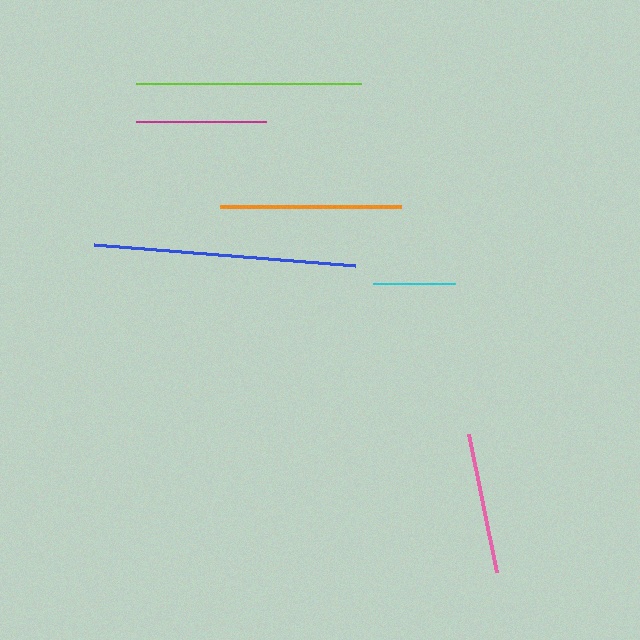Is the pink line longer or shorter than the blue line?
The blue line is longer than the pink line.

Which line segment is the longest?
The blue line is the longest at approximately 262 pixels.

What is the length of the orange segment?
The orange segment is approximately 181 pixels long.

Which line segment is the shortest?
The cyan line is the shortest at approximately 82 pixels.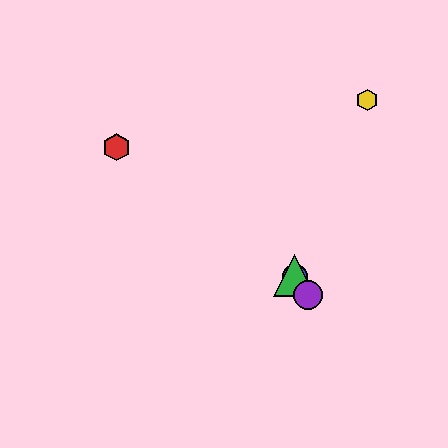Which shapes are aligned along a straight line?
The blue circle, the green triangle, the purple circle are aligned along a straight line.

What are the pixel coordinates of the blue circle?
The blue circle is at (295, 277).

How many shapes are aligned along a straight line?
3 shapes (the blue circle, the green triangle, the purple circle) are aligned along a straight line.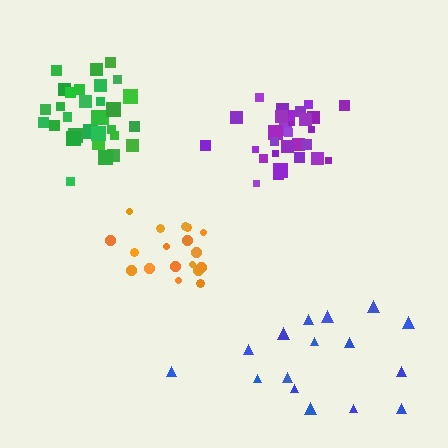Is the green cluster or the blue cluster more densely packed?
Green.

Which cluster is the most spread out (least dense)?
Blue.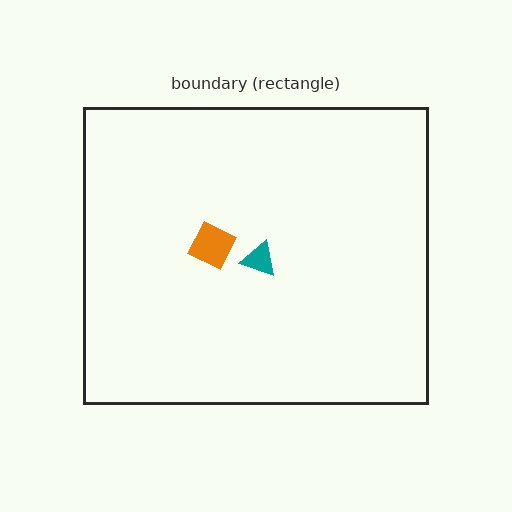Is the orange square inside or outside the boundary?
Inside.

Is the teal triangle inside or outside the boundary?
Inside.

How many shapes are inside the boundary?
2 inside, 0 outside.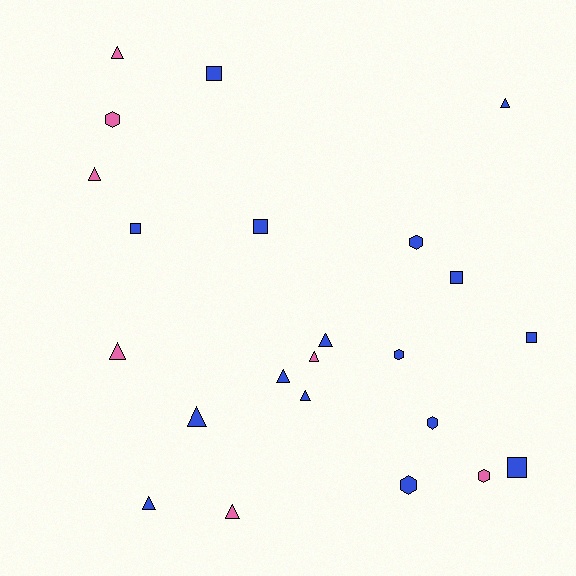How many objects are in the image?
There are 23 objects.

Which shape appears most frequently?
Triangle, with 11 objects.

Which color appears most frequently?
Blue, with 16 objects.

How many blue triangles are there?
There are 6 blue triangles.